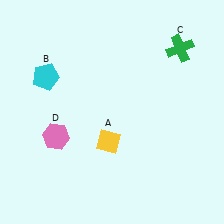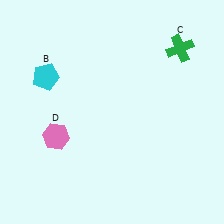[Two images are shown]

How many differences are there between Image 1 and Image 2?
There is 1 difference between the two images.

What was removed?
The yellow diamond (A) was removed in Image 2.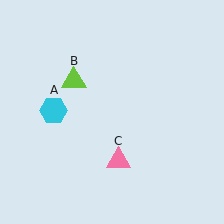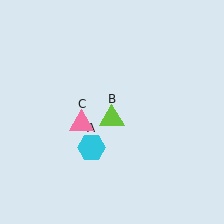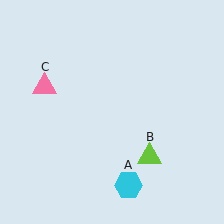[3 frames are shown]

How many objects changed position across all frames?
3 objects changed position: cyan hexagon (object A), lime triangle (object B), pink triangle (object C).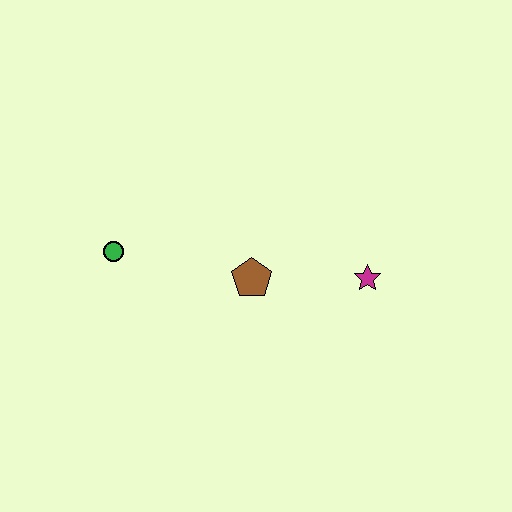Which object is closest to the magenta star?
The brown pentagon is closest to the magenta star.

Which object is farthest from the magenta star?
The green circle is farthest from the magenta star.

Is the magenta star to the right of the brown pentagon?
Yes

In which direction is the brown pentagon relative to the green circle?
The brown pentagon is to the right of the green circle.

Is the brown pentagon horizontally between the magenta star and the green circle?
Yes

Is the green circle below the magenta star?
No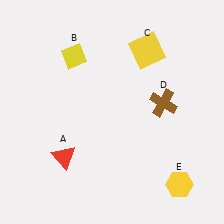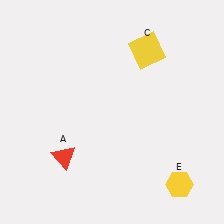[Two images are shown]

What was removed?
The brown cross (D), the yellow diamond (B) were removed in Image 2.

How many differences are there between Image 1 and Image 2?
There are 2 differences between the two images.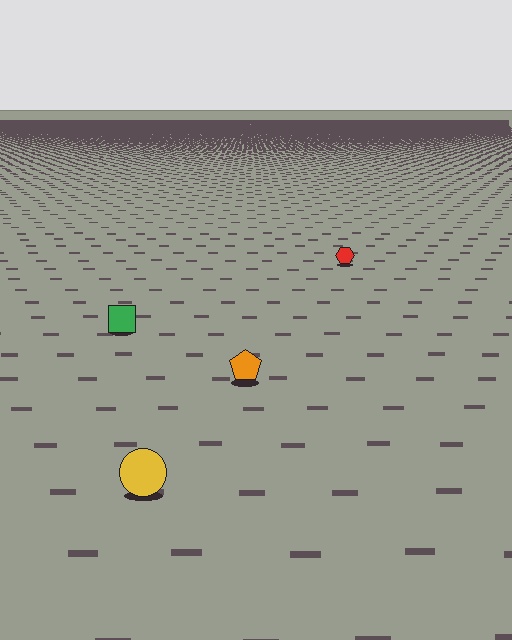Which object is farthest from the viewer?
The red hexagon is farthest from the viewer. It appears smaller and the ground texture around it is denser.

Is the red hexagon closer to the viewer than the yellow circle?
No. The yellow circle is closer — you can tell from the texture gradient: the ground texture is coarser near it.